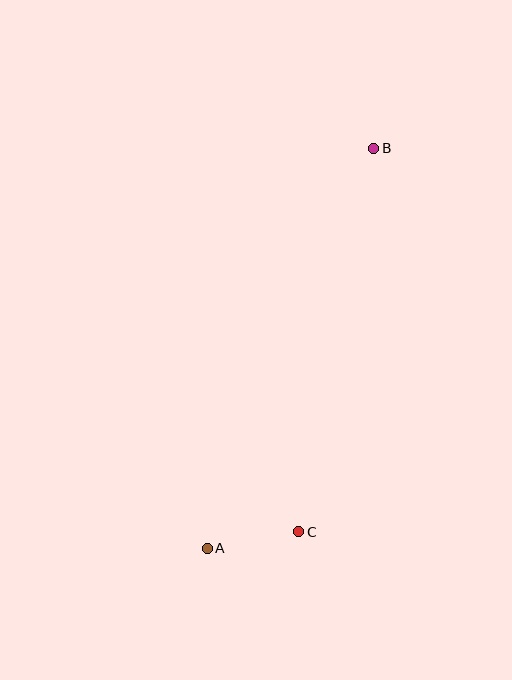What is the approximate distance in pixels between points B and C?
The distance between B and C is approximately 391 pixels.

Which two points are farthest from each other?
Points A and B are farthest from each other.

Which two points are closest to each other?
Points A and C are closest to each other.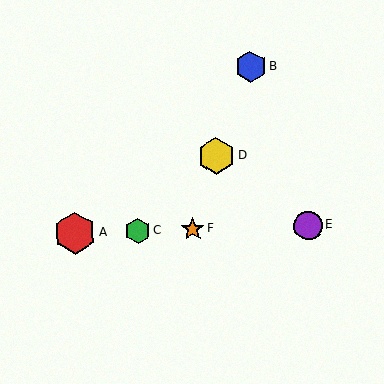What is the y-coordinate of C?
Object C is at y≈231.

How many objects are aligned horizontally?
4 objects (A, C, E, F) are aligned horizontally.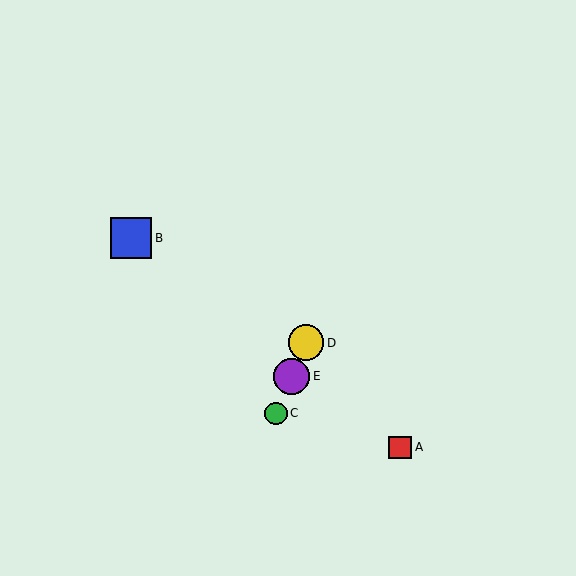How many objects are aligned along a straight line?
3 objects (C, D, E) are aligned along a straight line.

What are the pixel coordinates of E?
Object E is at (292, 376).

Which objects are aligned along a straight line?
Objects C, D, E are aligned along a straight line.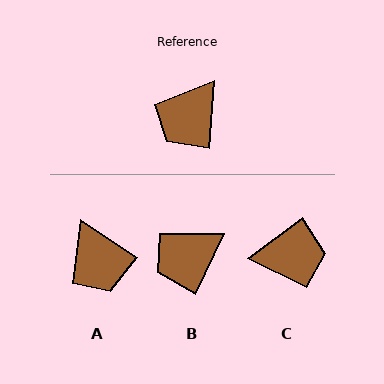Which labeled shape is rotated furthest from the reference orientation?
C, about 132 degrees away.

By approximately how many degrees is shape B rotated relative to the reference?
Approximately 21 degrees clockwise.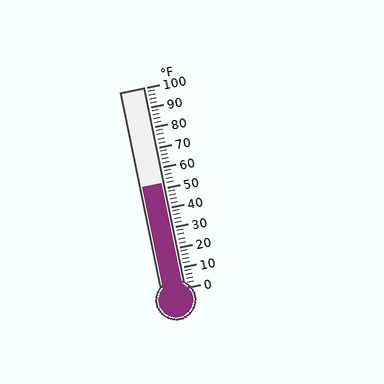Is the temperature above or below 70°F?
The temperature is below 70°F.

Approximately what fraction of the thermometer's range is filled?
The thermometer is filled to approximately 50% of its range.